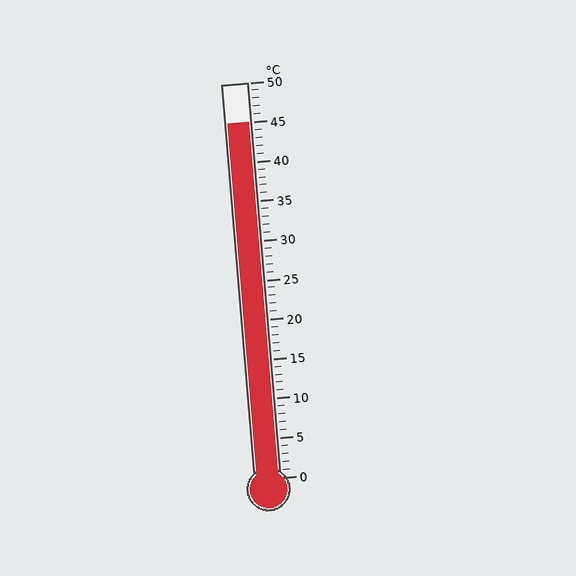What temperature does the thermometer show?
The thermometer shows approximately 45°C.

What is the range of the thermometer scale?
The thermometer scale ranges from 0°C to 50°C.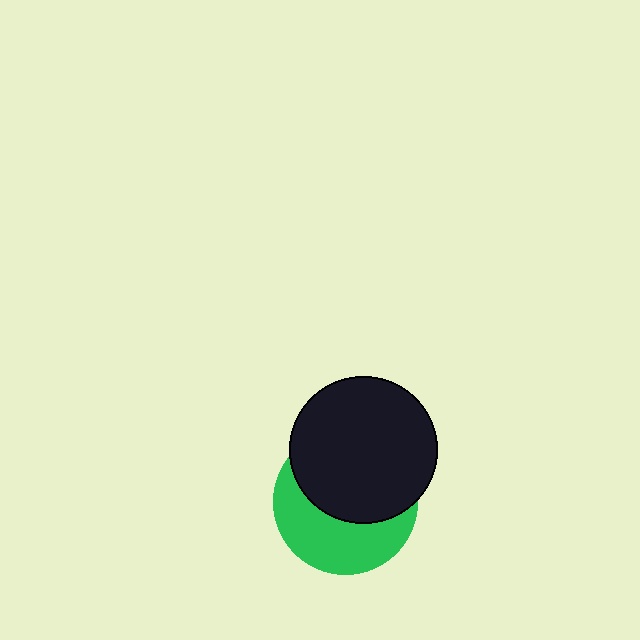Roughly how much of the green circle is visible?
About half of it is visible (roughly 46%).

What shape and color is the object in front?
The object in front is a black circle.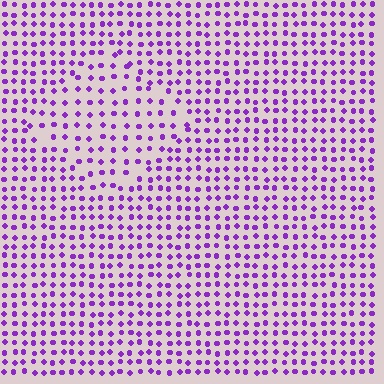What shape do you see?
I see a diamond.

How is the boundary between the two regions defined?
The boundary is defined by a change in element density (approximately 1.5x ratio). All elements are the same color, size, and shape.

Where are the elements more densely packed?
The elements are more densely packed outside the diamond boundary.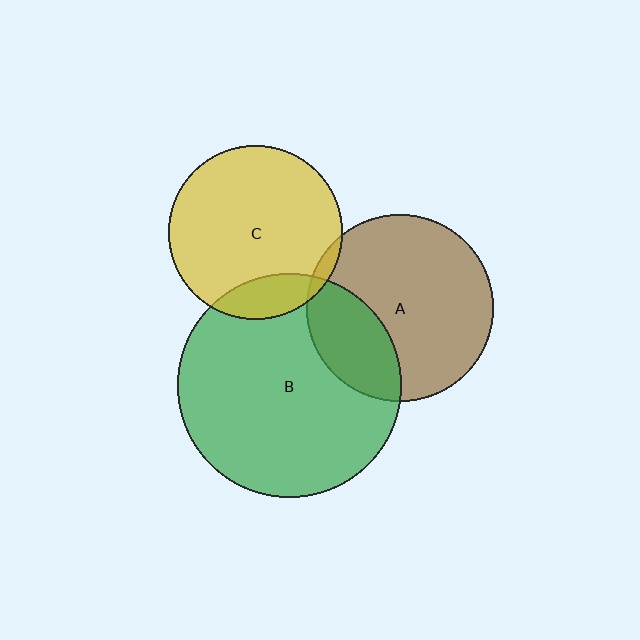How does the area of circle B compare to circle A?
Approximately 1.4 times.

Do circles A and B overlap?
Yes.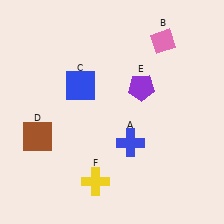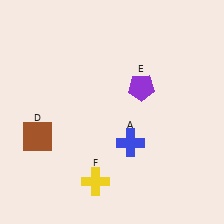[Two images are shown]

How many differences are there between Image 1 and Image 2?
There are 2 differences between the two images.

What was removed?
The pink diamond (B), the blue square (C) were removed in Image 2.